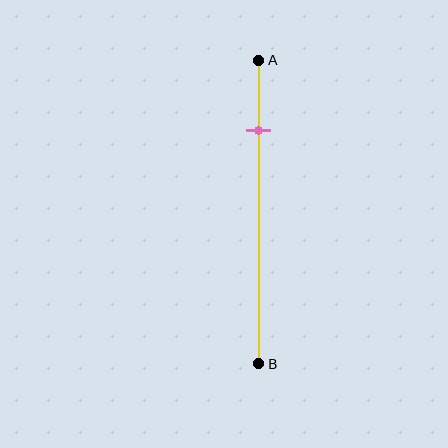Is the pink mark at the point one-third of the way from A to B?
No, the mark is at about 25% from A, not at the 33% one-third point.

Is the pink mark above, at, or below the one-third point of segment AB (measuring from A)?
The pink mark is above the one-third point of segment AB.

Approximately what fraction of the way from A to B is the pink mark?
The pink mark is approximately 25% of the way from A to B.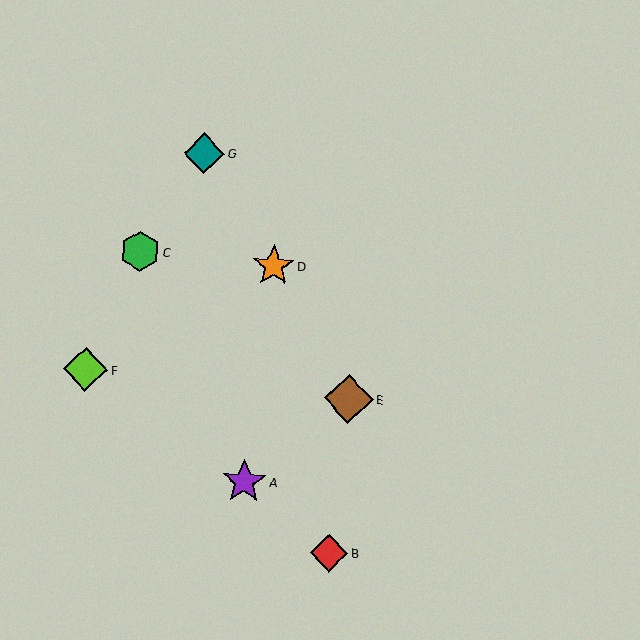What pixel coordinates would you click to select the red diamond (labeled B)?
Click at (329, 553) to select the red diamond B.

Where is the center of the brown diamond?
The center of the brown diamond is at (349, 399).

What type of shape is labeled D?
Shape D is an orange star.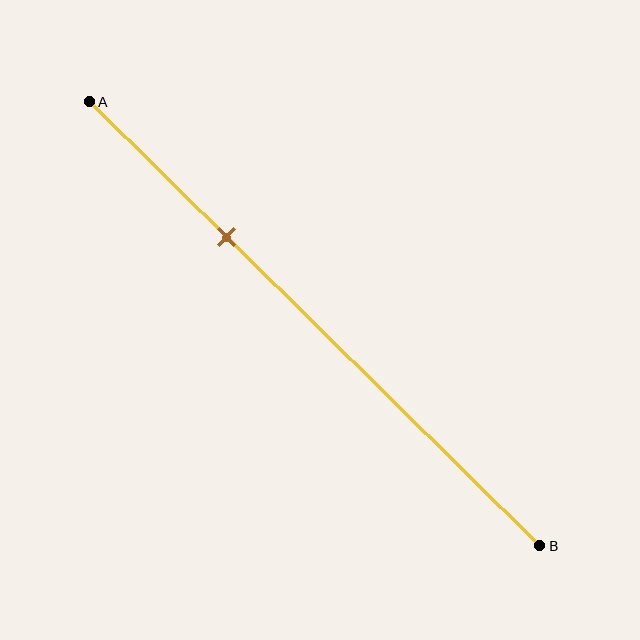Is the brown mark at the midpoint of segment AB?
No, the mark is at about 30% from A, not at the 50% midpoint.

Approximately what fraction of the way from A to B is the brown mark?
The brown mark is approximately 30% of the way from A to B.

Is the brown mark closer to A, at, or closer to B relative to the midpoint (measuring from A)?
The brown mark is closer to point A than the midpoint of segment AB.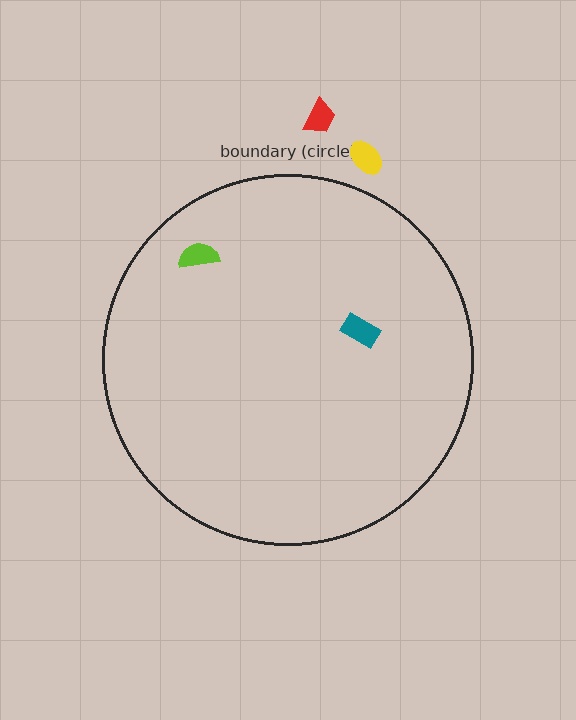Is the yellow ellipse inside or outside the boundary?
Outside.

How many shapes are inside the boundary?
2 inside, 2 outside.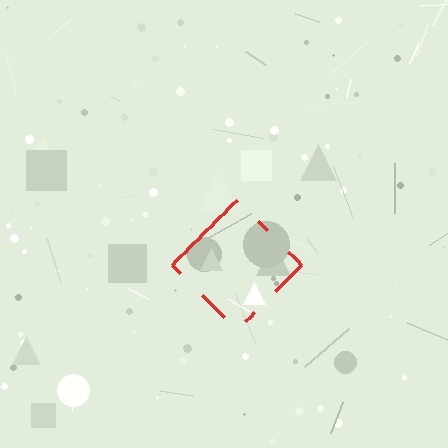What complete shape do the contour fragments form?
The contour fragments form a diamond.